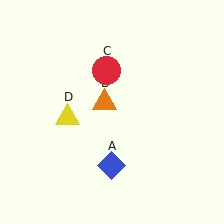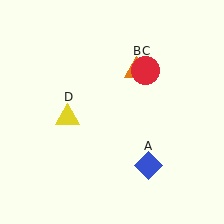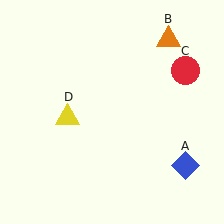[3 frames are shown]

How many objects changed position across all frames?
3 objects changed position: blue diamond (object A), orange triangle (object B), red circle (object C).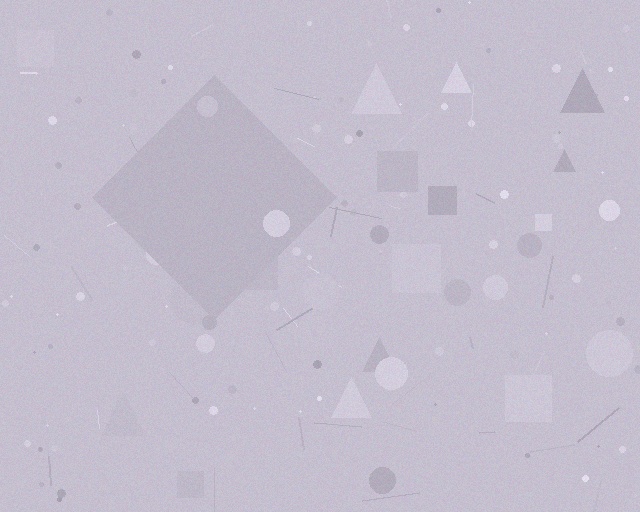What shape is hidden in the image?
A diamond is hidden in the image.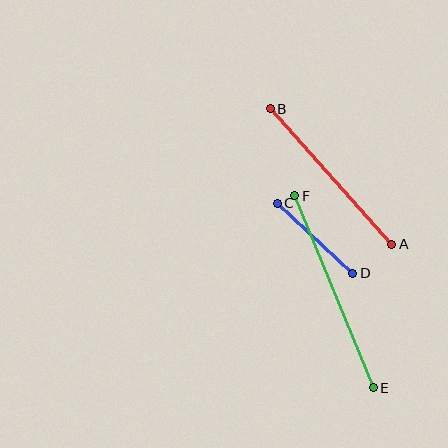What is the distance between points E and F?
The distance is approximately 208 pixels.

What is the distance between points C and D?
The distance is approximately 103 pixels.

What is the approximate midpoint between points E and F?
The midpoint is at approximately (334, 292) pixels.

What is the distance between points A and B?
The distance is approximately 182 pixels.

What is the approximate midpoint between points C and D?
The midpoint is at approximately (315, 238) pixels.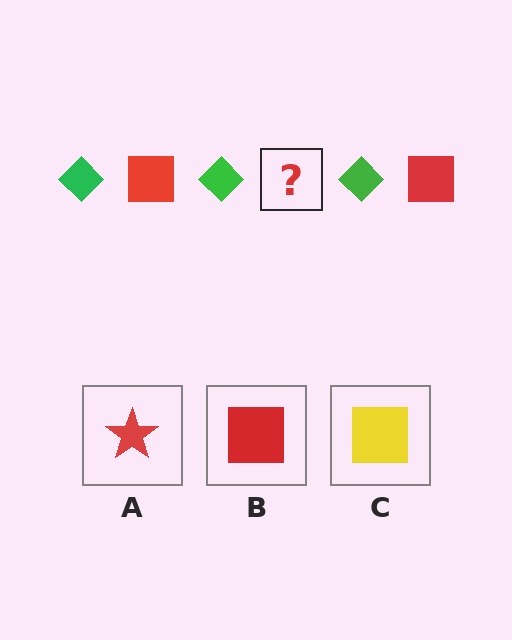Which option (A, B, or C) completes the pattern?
B.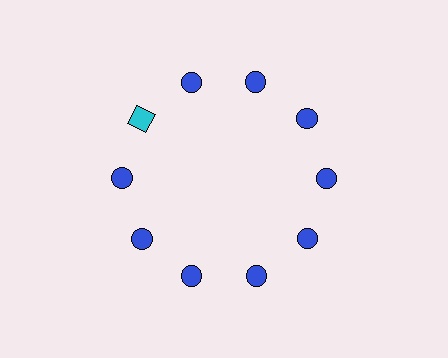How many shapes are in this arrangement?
There are 10 shapes arranged in a ring pattern.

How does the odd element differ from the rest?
It differs in both color (cyan instead of blue) and shape (square instead of circle).